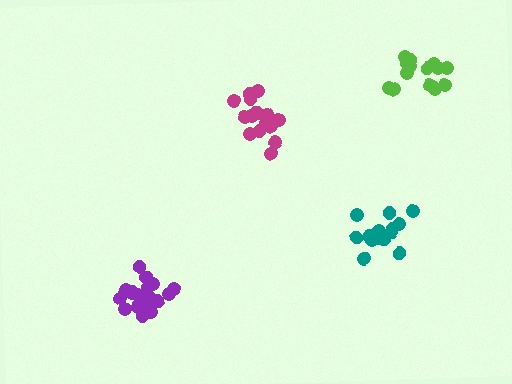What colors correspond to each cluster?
The clusters are colored: lime, teal, magenta, purple.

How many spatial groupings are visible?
There are 4 spatial groupings.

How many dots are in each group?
Group 1: 15 dots, Group 2: 16 dots, Group 3: 17 dots, Group 4: 20 dots (68 total).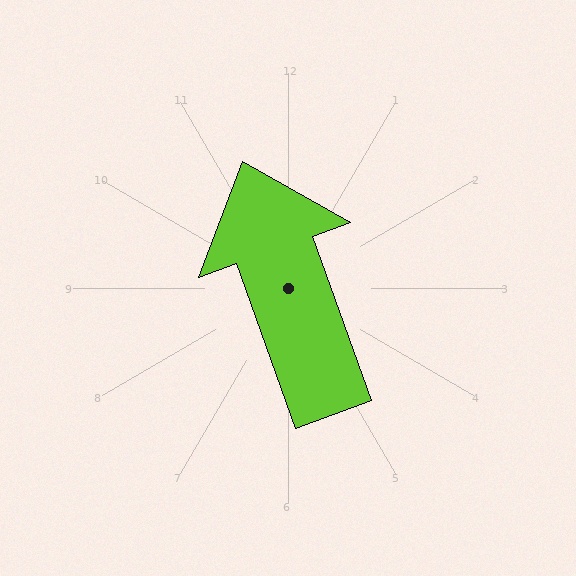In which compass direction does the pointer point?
North.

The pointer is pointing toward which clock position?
Roughly 11 o'clock.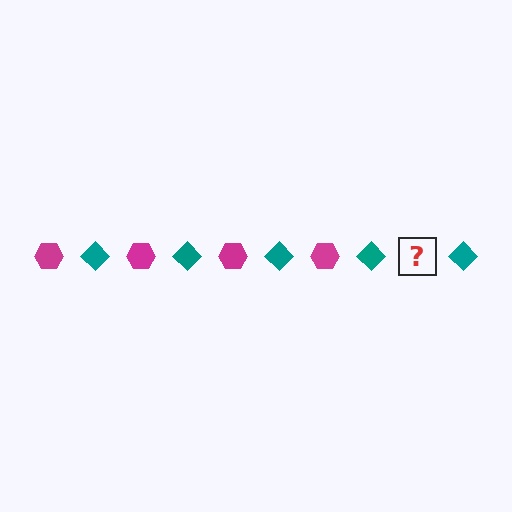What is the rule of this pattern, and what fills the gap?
The rule is that the pattern alternates between magenta hexagon and teal diamond. The gap should be filled with a magenta hexagon.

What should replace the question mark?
The question mark should be replaced with a magenta hexagon.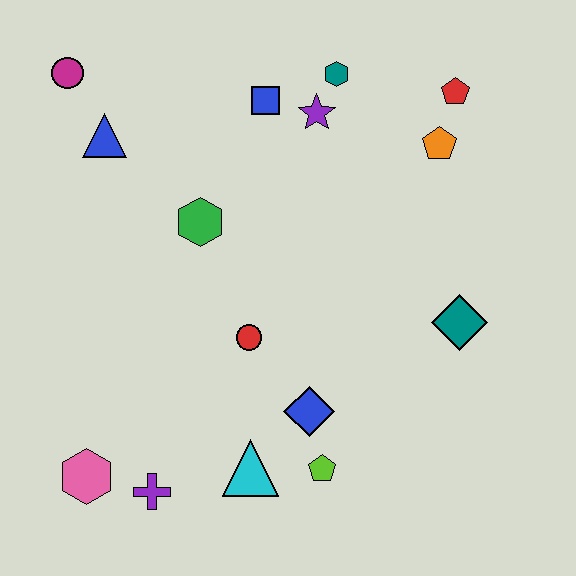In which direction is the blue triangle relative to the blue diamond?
The blue triangle is above the blue diamond.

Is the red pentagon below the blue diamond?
No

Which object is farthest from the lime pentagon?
The magenta circle is farthest from the lime pentagon.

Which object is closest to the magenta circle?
The blue triangle is closest to the magenta circle.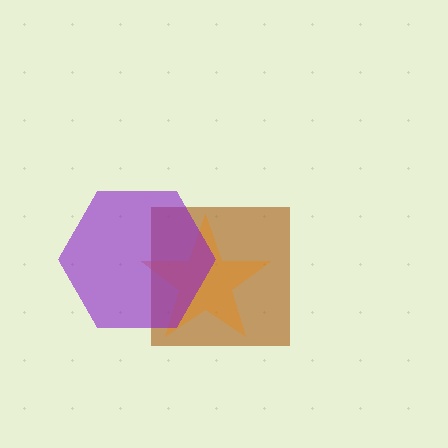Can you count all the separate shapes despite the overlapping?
Yes, there are 3 separate shapes.